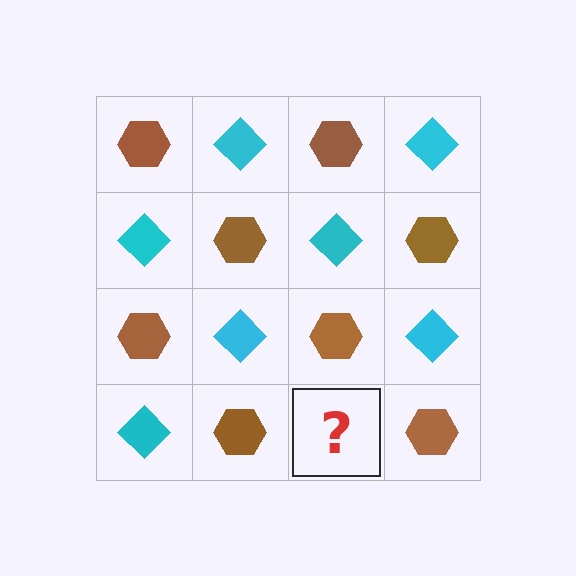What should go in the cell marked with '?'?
The missing cell should contain a cyan diamond.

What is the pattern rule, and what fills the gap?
The rule is that it alternates brown hexagon and cyan diamond in a checkerboard pattern. The gap should be filled with a cyan diamond.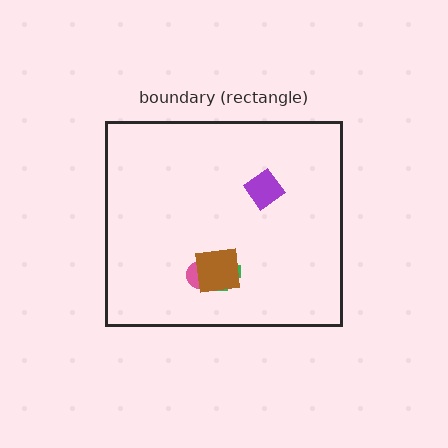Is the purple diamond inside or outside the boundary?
Inside.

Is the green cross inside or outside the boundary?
Inside.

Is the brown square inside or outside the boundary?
Inside.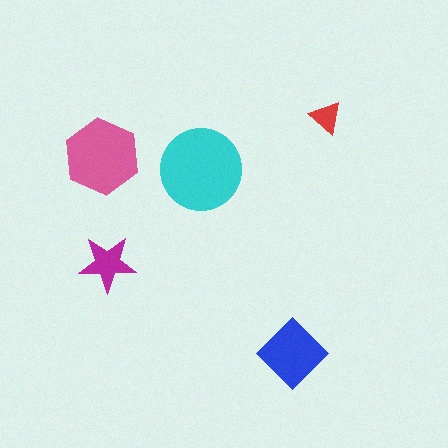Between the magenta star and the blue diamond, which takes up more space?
The blue diamond.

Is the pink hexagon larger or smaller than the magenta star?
Larger.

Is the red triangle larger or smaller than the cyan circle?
Smaller.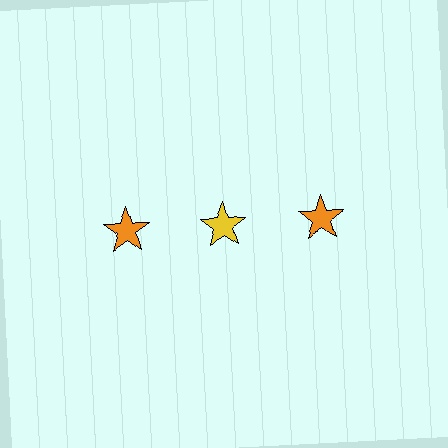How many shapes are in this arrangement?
There are 3 shapes arranged in a grid pattern.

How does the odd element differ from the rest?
It has a different color: yellow instead of orange.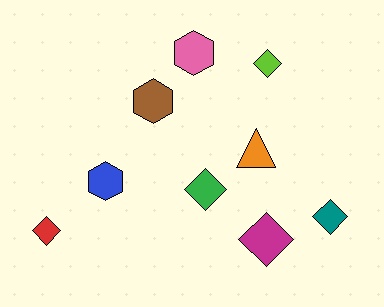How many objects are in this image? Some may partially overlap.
There are 9 objects.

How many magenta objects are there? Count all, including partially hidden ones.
There is 1 magenta object.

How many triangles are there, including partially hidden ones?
There is 1 triangle.